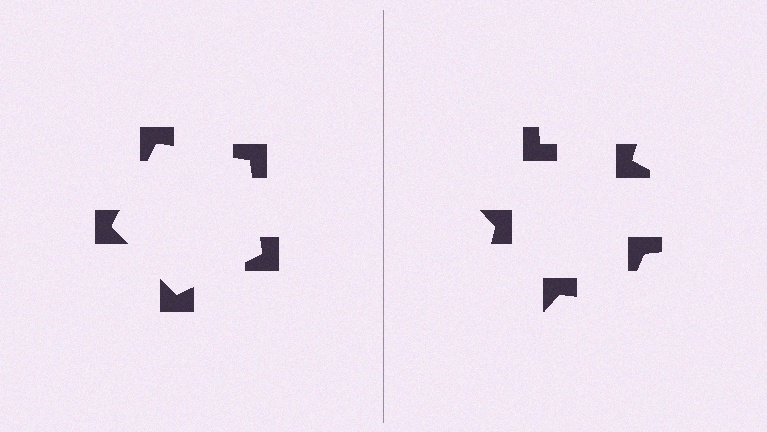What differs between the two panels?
The notched squares are positioned identically on both sides; only the wedge orientations differ. On the left they align to a pentagon; on the right they are misaligned.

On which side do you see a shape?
An illusory pentagon appears on the left side. On the right side the wedge cuts are rotated, so no coherent shape forms.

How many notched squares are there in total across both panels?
10 — 5 on each side.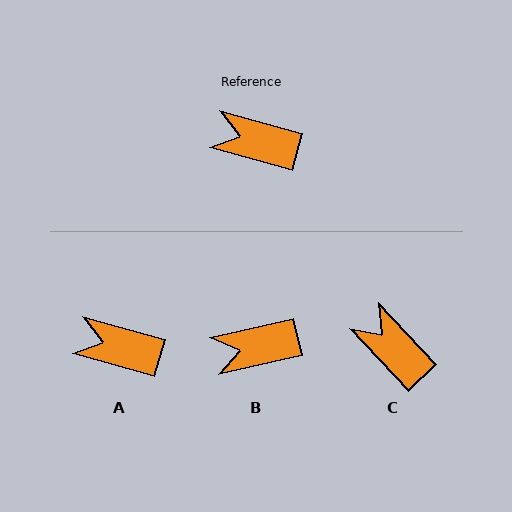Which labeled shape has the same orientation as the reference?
A.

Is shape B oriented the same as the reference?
No, it is off by about 28 degrees.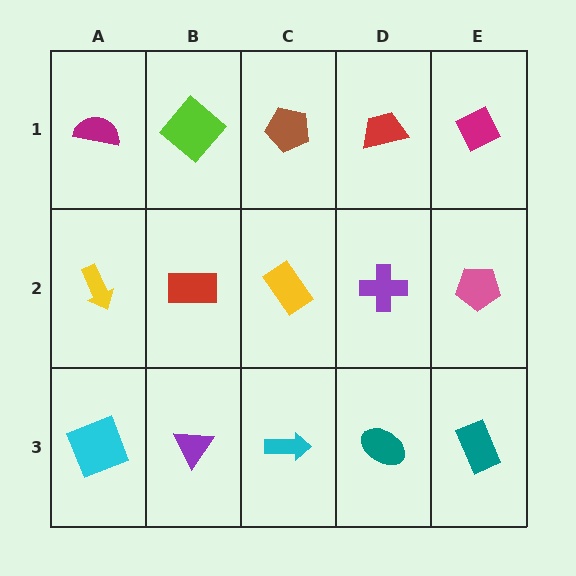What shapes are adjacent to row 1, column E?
A pink pentagon (row 2, column E), a red trapezoid (row 1, column D).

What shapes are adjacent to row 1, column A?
A yellow arrow (row 2, column A), a lime diamond (row 1, column B).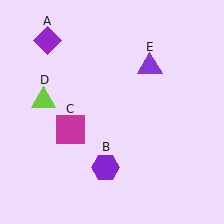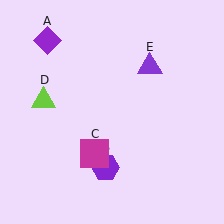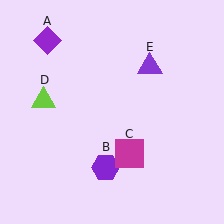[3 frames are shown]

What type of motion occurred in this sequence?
The magenta square (object C) rotated counterclockwise around the center of the scene.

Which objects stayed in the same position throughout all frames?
Purple diamond (object A) and purple hexagon (object B) and lime triangle (object D) and purple triangle (object E) remained stationary.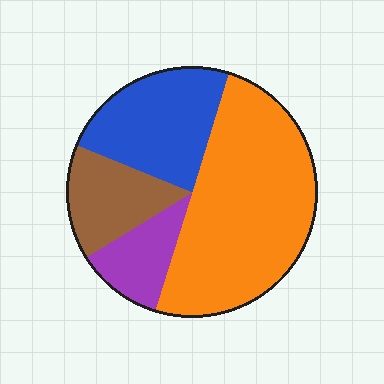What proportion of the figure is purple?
Purple covers around 10% of the figure.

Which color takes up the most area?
Orange, at roughly 50%.